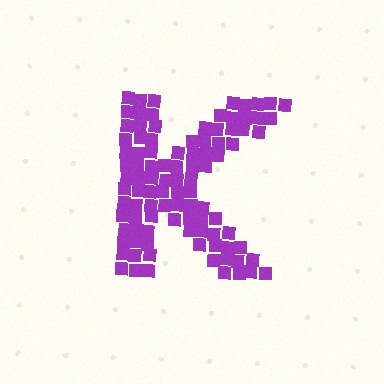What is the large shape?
The large shape is the letter K.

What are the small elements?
The small elements are squares.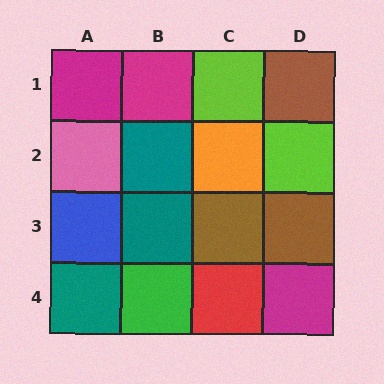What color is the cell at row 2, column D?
Lime.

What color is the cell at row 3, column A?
Blue.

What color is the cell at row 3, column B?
Teal.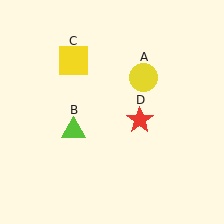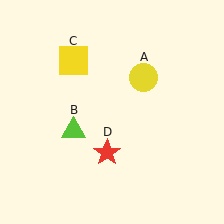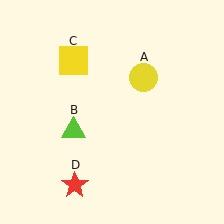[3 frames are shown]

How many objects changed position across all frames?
1 object changed position: red star (object D).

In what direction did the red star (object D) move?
The red star (object D) moved down and to the left.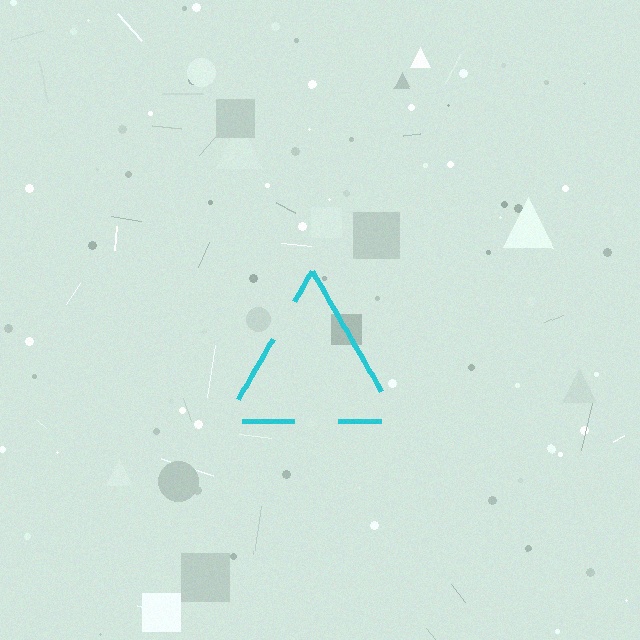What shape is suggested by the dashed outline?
The dashed outline suggests a triangle.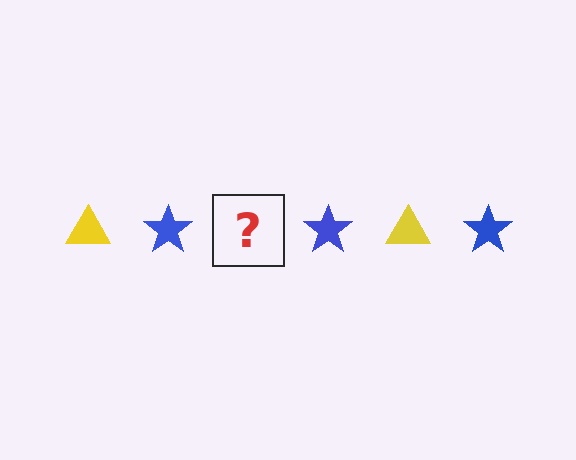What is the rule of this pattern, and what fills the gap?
The rule is that the pattern alternates between yellow triangle and blue star. The gap should be filled with a yellow triangle.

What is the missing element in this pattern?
The missing element is a yellow triangle.